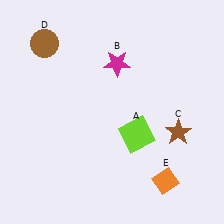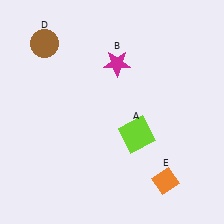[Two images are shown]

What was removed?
The brown star (C) was removed in Image 2.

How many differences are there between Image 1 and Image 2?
There is 1 difference between the two images.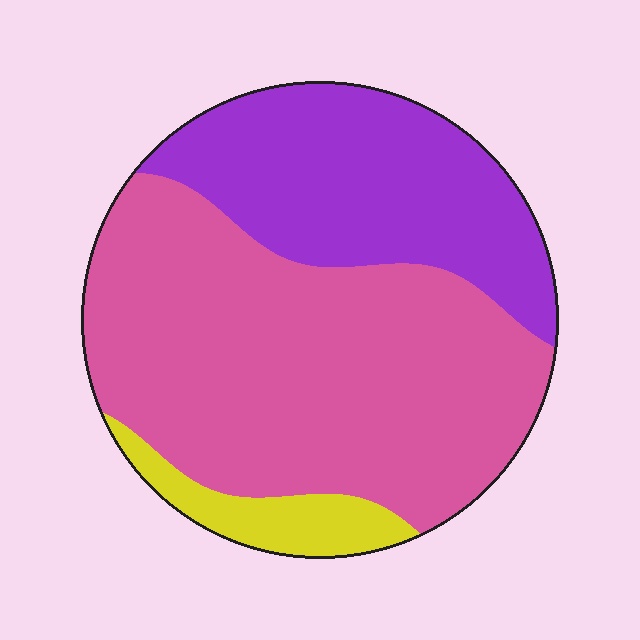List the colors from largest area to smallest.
From largest to smallest: pink, purple, yellow.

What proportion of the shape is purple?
Purple covers around 30% of the shape.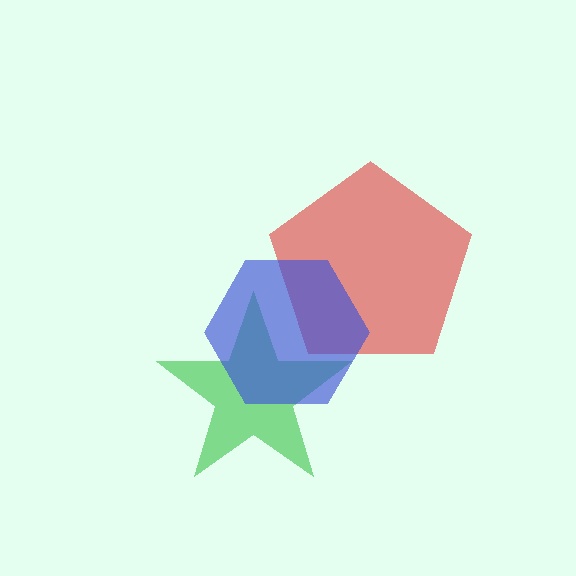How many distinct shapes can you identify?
There are 3 distinct shapes: a red pentagon, a green star, a blue hexagon.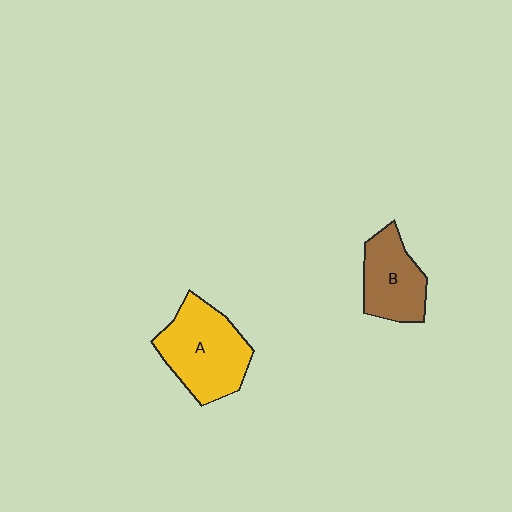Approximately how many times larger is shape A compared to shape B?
Approximately 1.4 times.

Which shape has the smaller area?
Shape B (brown).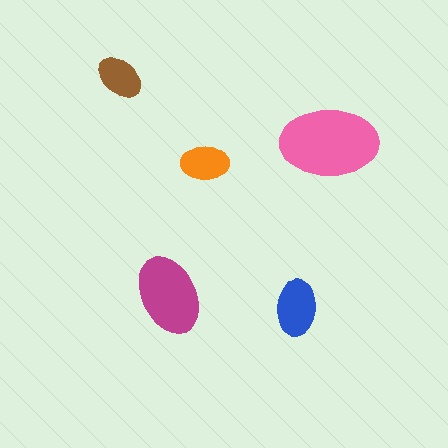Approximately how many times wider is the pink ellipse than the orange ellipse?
About 2 times wider.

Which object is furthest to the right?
The pink ellipse is rightmost.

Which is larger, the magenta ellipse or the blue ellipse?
The magenta one.